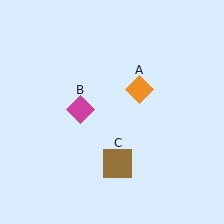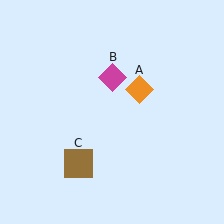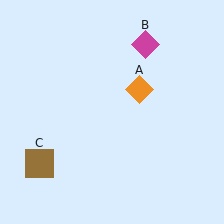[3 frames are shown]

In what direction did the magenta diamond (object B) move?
The magenta diamond (object B) moved up and to the right.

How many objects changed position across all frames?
2 objects changed position: magenta diamond (object B), brown square (object C).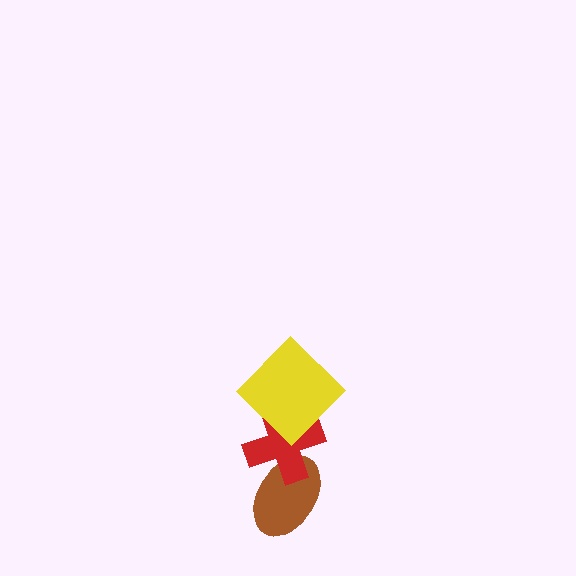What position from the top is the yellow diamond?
The yellow diamond is 1st from the top.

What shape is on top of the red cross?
The yellow diamond is on top of the red cross.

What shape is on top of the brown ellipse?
The red cross is on top of the brown ellipse.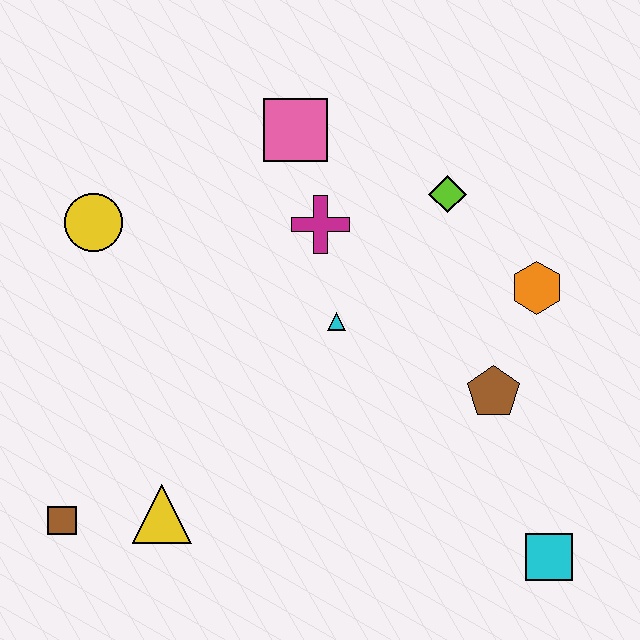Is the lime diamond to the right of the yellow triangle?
Yes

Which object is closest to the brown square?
The yellow triangle is closest to the brown square.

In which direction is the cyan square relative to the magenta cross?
The cyan square is below the magenta cross.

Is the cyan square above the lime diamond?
No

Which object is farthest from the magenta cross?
The cyan square is farthest from the magenta cross.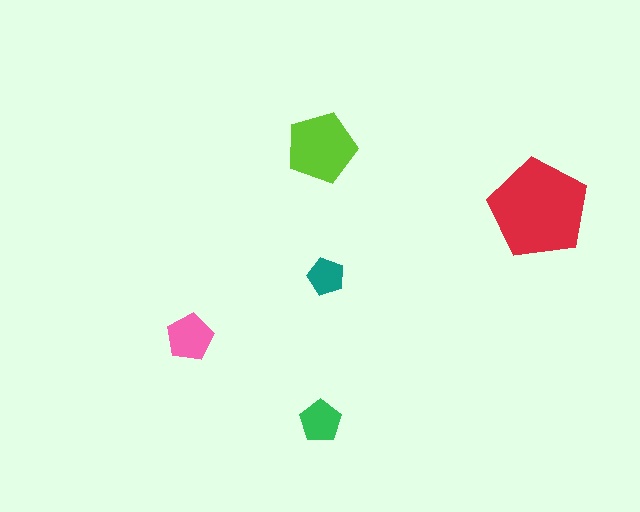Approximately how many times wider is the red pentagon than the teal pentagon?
About 2.5 times wider.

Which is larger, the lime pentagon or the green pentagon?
The lime one.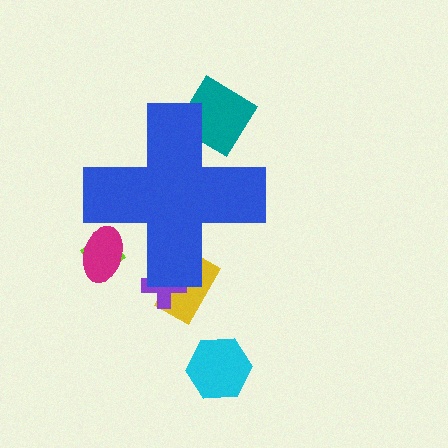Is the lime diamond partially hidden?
Yes, the lime diamond is partially hidden behind the blue cross.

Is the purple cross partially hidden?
Yes, the purple cross is partially hidden behind the blue cross.